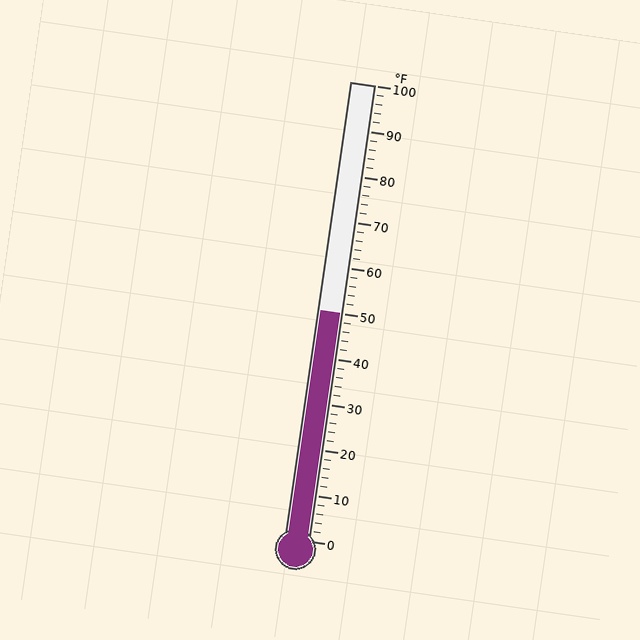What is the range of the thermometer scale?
The thermometer scale ranges from 0°F to 100°F.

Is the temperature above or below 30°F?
The temperature is above 30°F.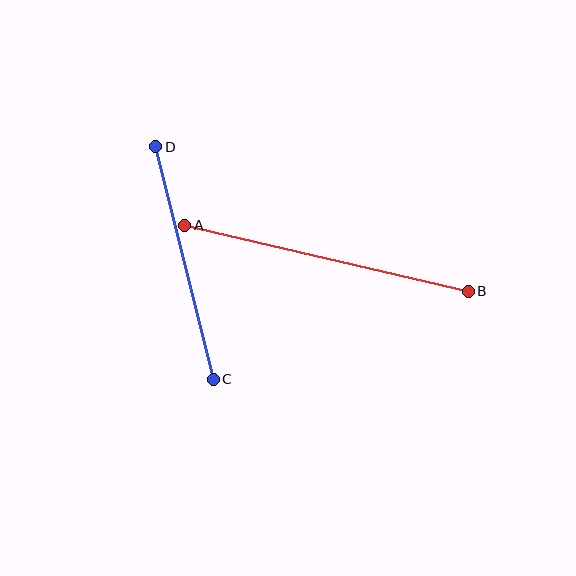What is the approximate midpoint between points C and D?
The midpoint is at approximately (184, 263) pixels.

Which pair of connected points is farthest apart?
Points A and B are farthest apart.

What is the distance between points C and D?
The distance is approximately 239 pixels.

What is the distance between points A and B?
The distance is approximately 291 pixels.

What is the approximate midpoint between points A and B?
The midpoint is at approximately (327, 258) pixels.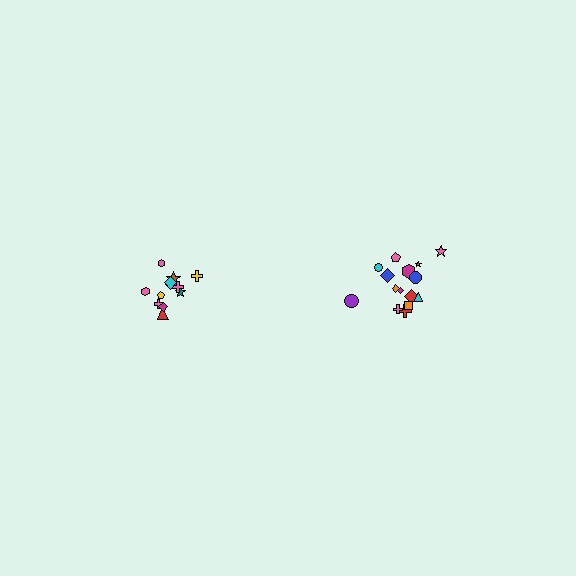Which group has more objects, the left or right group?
The right group.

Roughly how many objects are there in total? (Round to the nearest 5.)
Roughly 25 objects in total.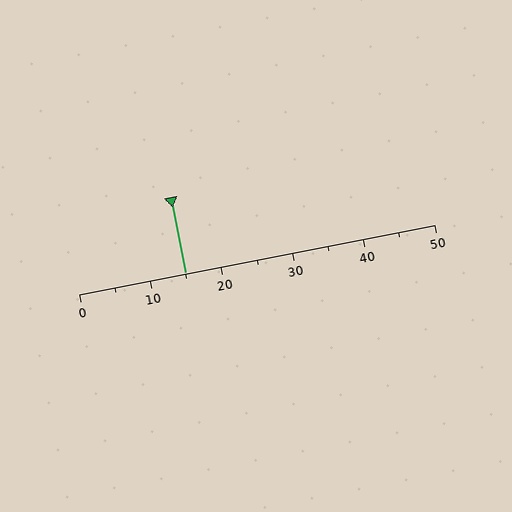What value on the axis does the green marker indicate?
The marker indicates approximately 15.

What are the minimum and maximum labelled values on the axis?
The axis runs from 0 to 50.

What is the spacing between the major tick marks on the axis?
The major ticks are spaced 10 apart.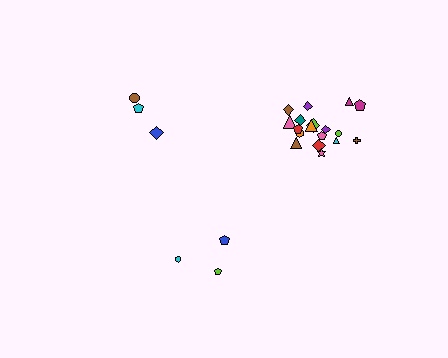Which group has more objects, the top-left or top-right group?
The top-right group.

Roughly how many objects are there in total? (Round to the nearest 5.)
Roughly 25 objects in total.